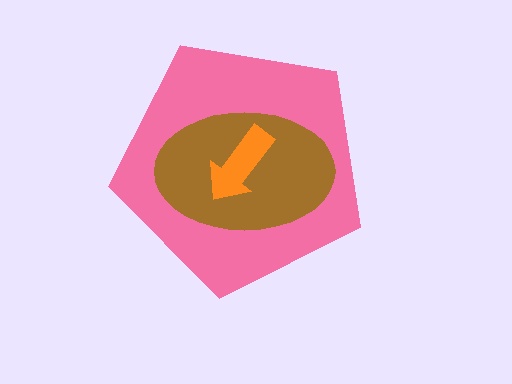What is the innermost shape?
The orange arrow.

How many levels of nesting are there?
3.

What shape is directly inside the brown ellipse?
The orange arrow.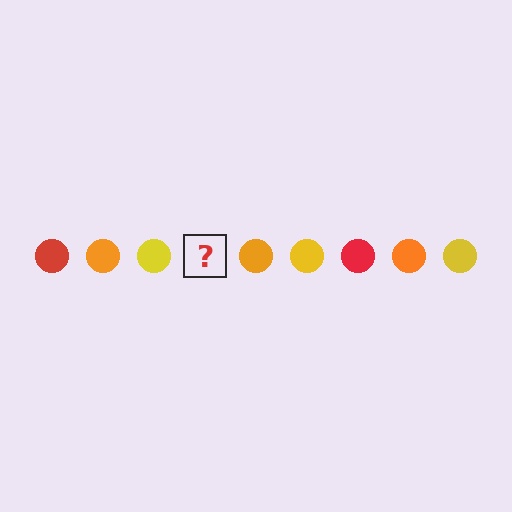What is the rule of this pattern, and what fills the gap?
The rule is that the pattern cycles through red, orange, yellow circles. The gap should be filled with a red circle.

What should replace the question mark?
The question mark should be replaced with a red circle.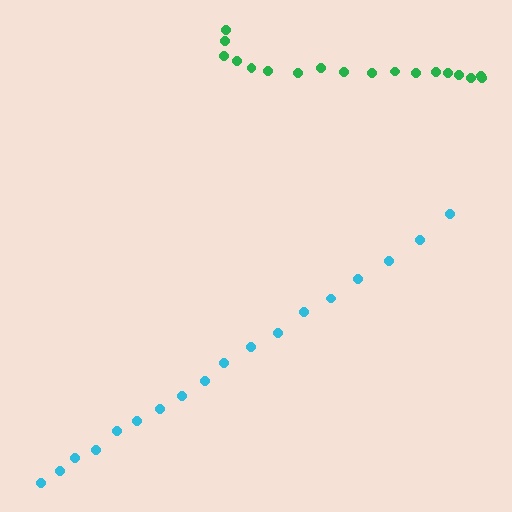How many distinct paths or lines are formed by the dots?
There are 2 distinct paths.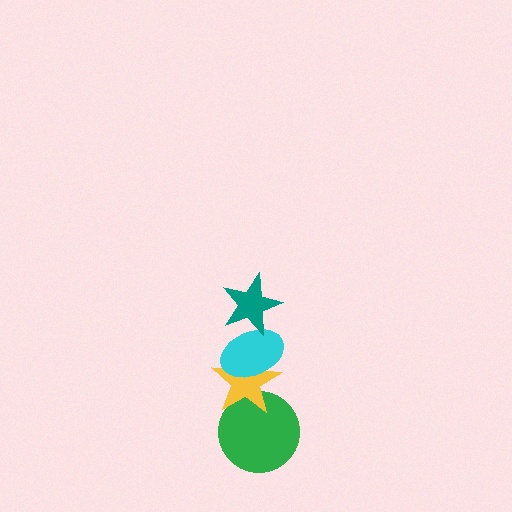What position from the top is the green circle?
The green circle is 4th from the top.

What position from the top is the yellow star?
The yellow star is 3rd from the top.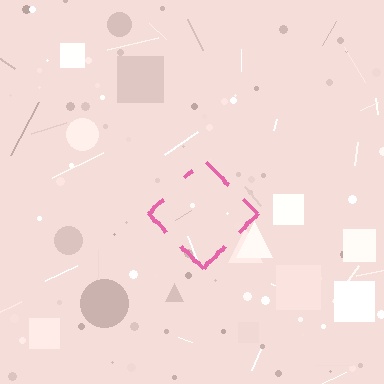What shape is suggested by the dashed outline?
The dashed outline suggests a diamond.